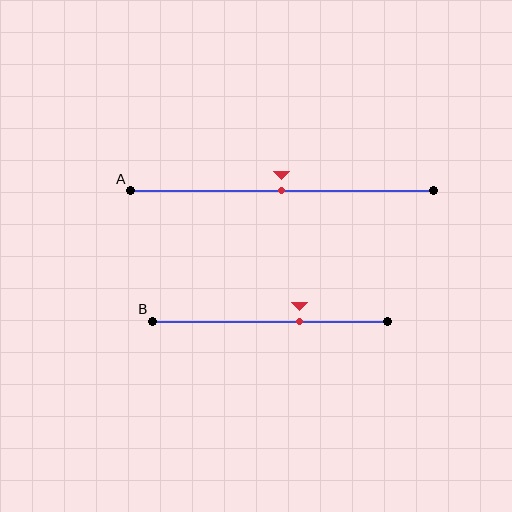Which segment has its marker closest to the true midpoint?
Segment A has its marker closest to the true midpoint.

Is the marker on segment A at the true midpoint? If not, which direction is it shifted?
Yes, the marker on segment A is at the true midpoint.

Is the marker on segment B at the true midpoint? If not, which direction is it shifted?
No, the marker on segment B is shifted to the right by about 13% of the segment length.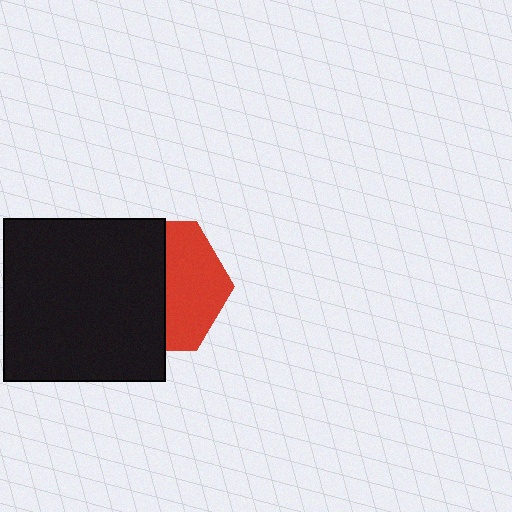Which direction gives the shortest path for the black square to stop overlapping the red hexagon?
Moving left gives the shortest separation.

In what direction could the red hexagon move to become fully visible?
The red hexagon could move right. That would shift it out from behind the black square entirely.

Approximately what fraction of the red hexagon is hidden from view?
Roughly 55% of the red hexagon is hidden behind the black square.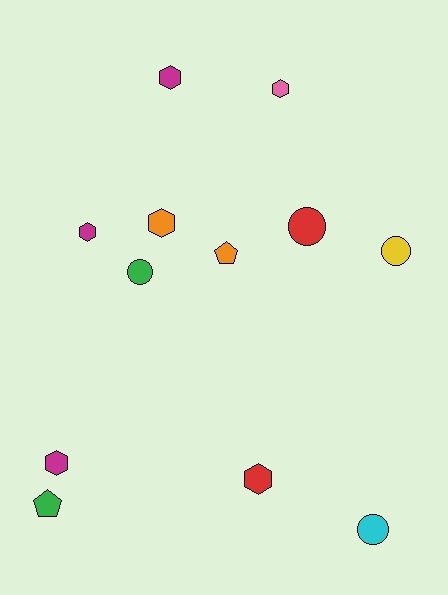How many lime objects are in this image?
There are no lime objects.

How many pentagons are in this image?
There are 2 pentagons.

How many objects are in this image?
There are 12 objects.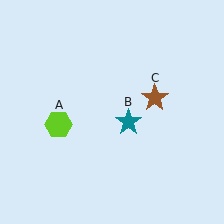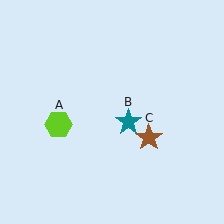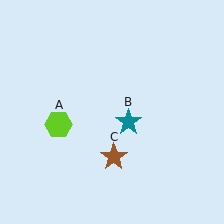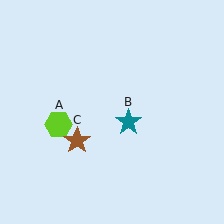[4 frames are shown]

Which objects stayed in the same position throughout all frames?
Lime hexagon (object A) and teal star (object B) remained stationary.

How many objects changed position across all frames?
1 object changed position: brown star (object C).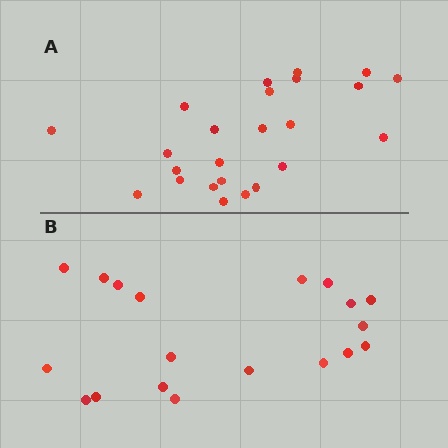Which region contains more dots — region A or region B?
Region A (the top region) has more dots.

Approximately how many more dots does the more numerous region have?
Region A has about 5 more dots than region B.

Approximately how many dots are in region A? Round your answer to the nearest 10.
About 20 dots. (The exact count is 24, which rounds to 20.)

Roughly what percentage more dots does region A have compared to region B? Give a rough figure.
About 25% more.